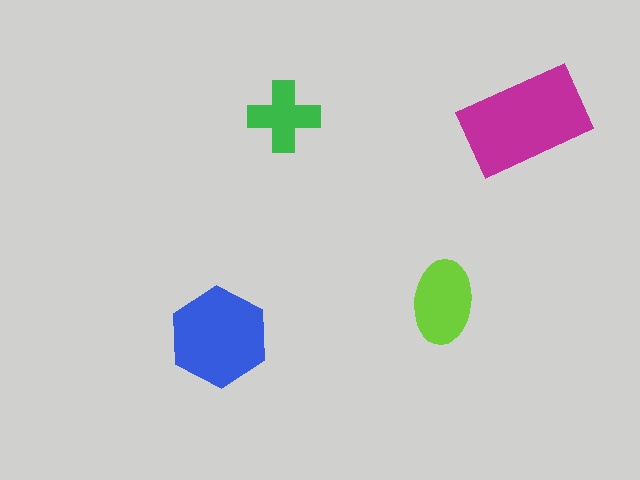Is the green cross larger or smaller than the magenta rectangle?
Smaller.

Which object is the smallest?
The green cross.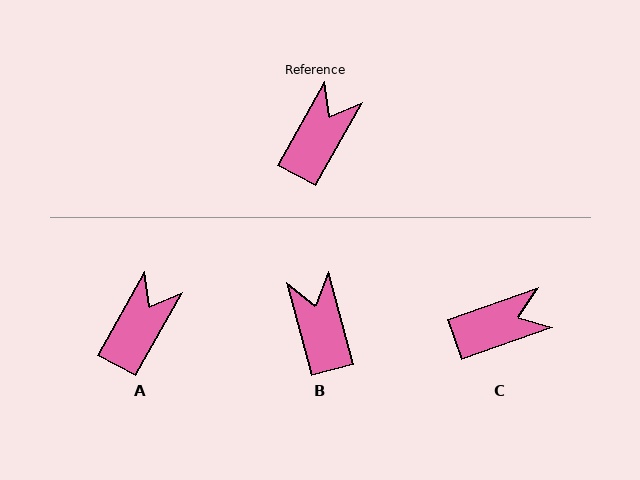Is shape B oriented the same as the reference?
No, it is off by about 44 degrees.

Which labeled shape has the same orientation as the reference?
A.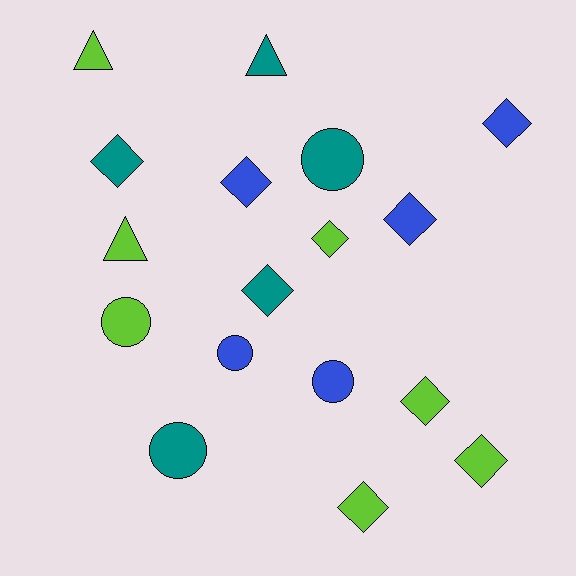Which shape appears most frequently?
Diamond, with 9 objects.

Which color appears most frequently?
Lime, with 7 objects.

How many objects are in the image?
There are 17 objects.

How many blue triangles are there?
There are no blue triangles.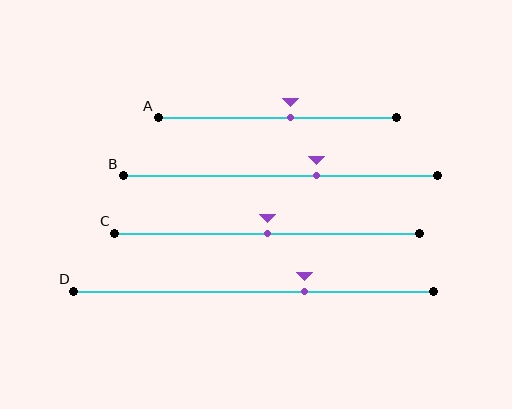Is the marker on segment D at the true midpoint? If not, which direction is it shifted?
No, the marker on segment D is shifted to the right by about 14% of the segment length.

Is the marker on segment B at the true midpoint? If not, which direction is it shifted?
No, the marker on segment B is shifted to the right by about 11% of the segment length.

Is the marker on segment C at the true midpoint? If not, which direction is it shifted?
Yes, the marker on segment C is at the true midpoint.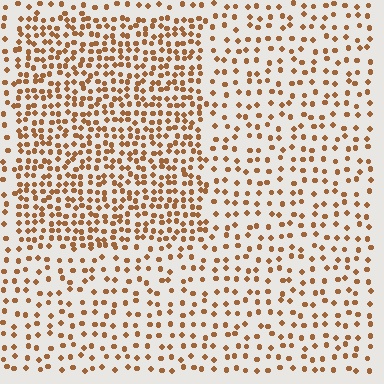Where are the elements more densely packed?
The elements are more densely packed inside the rectangle boundary.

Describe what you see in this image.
The image contains small brown elements arranged at two different densities. A rectangle-shaped region is visible where the elements are more densely packed than the surrounding area.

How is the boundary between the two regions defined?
The boundary is defined by a change in element density (approximately 2.0x ratio). All elements are the same color, size, and shape.